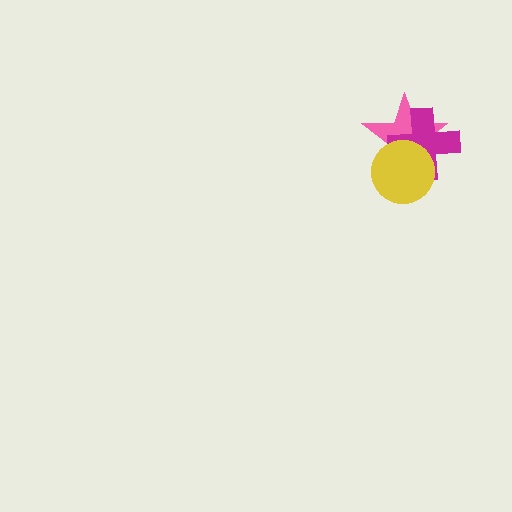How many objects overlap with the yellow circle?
2 objects overlap with the yellow circle.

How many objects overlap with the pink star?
2 objects overlap with the pink star.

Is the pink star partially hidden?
Yes, it is partially covered by another shape.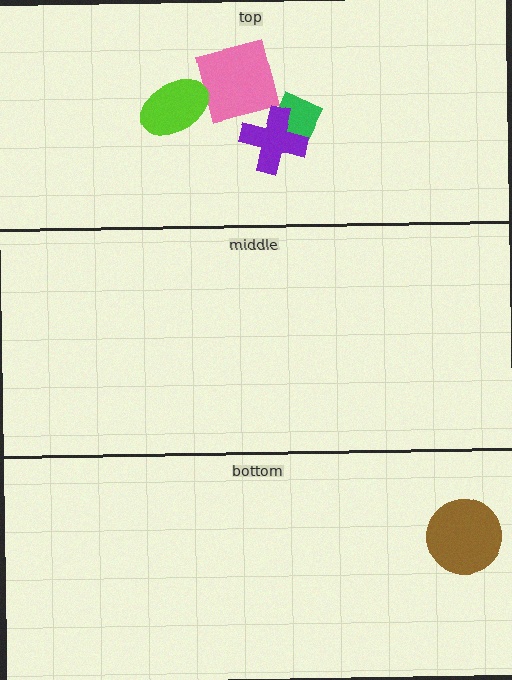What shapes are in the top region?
The pink square, the green diamond, the lime ellipse, the purple cross.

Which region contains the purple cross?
The top region.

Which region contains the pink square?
The top region.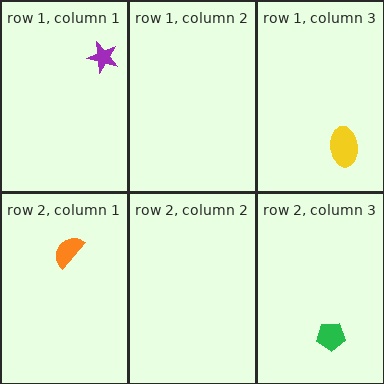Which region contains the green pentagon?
The row 2, column 3 region.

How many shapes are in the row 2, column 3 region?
1.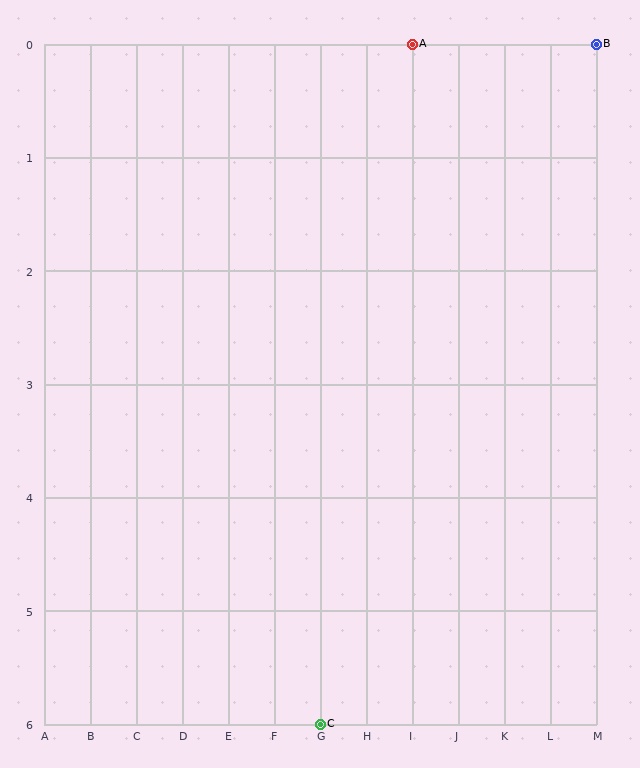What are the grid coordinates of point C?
Point C is at grid coordinates (G, 6).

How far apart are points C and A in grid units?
Points C and A are 2 columns and 6 rows apart (about 6.3 grid units diagonally).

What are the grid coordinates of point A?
Point A is at grid coordinates (I, 0).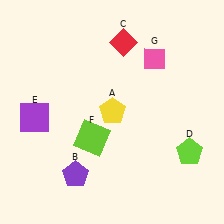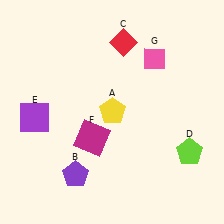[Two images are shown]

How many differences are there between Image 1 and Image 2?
There is 1 difference between the two images.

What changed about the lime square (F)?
In Image 1, F is lime. In Image 2, it changed to magenta.